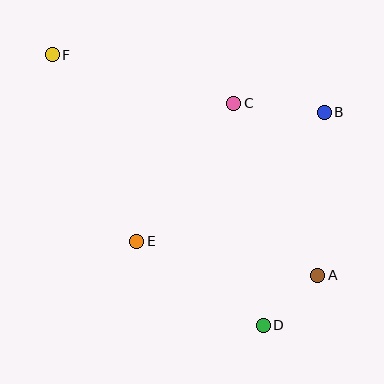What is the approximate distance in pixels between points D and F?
The distance between D and F is approximately 343 pixels.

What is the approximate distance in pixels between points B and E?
The distance between B and E is approximately 227 pixels.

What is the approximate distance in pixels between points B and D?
The distance between B and D is approximately 222 pixels.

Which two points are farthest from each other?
Points A and F are farthest from each other.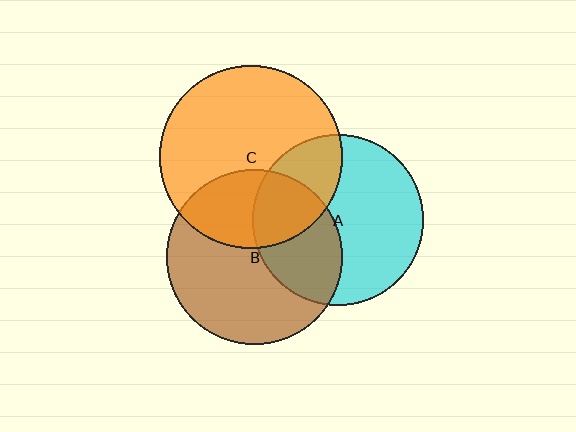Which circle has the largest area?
Circle C (orange).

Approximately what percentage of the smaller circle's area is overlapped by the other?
Approximately 35%.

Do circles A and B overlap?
Yes.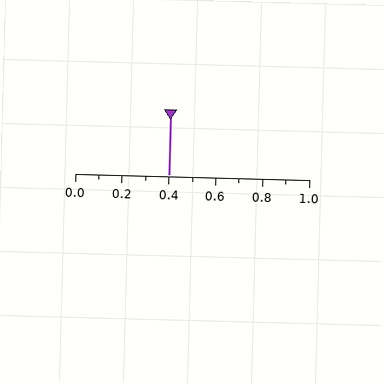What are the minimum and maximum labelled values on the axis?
The axis runs from 0.0 to 1.0.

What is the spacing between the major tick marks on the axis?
The major ticks are spaced 0.2 apart.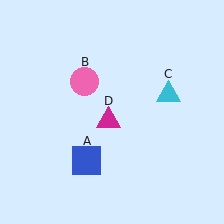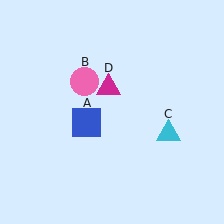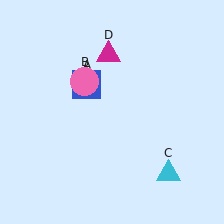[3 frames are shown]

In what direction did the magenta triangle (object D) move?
The magenta triangle (object D) moved up.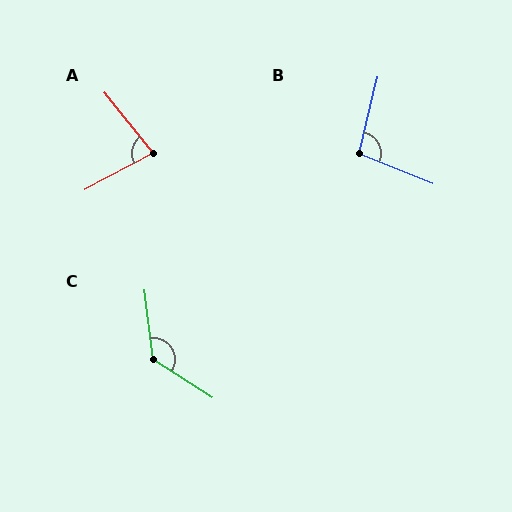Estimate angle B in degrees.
Approximately 99 degrees.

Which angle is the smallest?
A, at approximately 80 degrees.